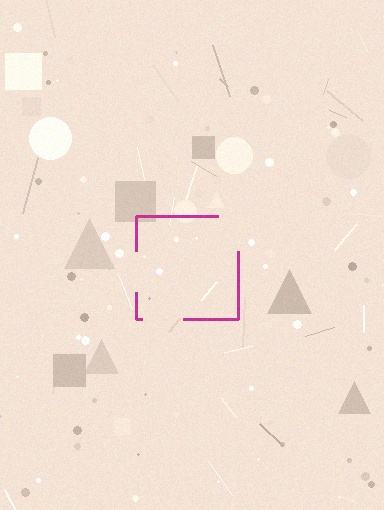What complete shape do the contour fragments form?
The contour fragments form a square.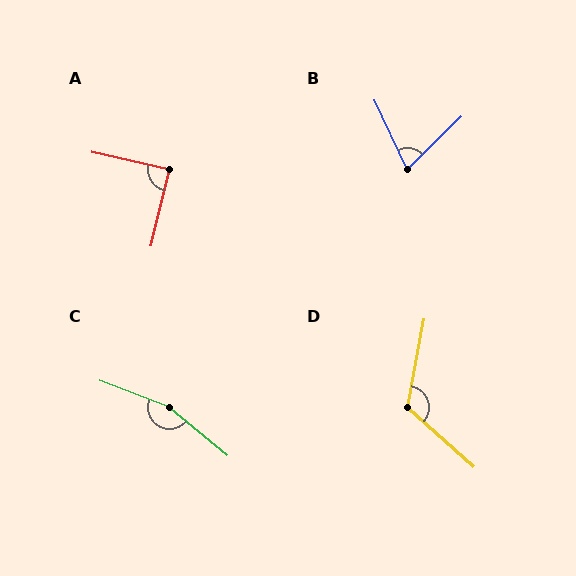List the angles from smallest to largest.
B (70°), A (89°), D (121°), C (160°).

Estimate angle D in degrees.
Approximately 121 degrees.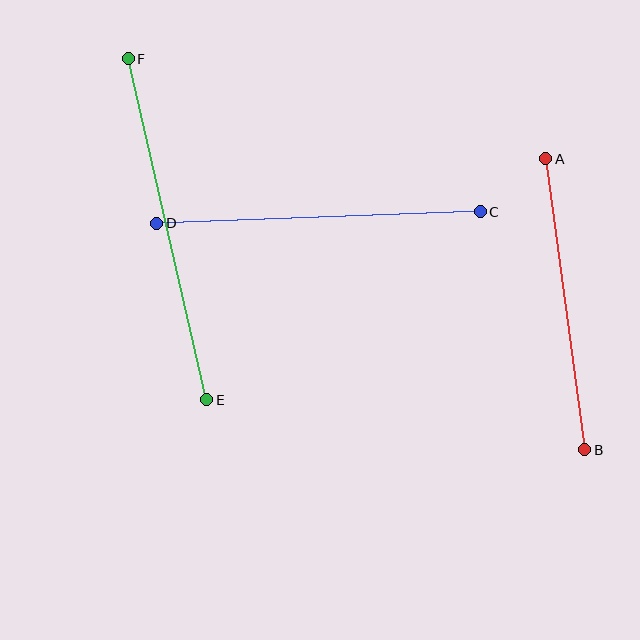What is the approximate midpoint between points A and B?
The midpoint is at approximately (565, 304) pixels.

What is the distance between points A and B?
The distance is approximately 293 pixels.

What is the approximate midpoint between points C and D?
The midpoint is at approximately (318, 218) pixels.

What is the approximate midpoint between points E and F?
The midpoint is at approximately (167, 229) pixels.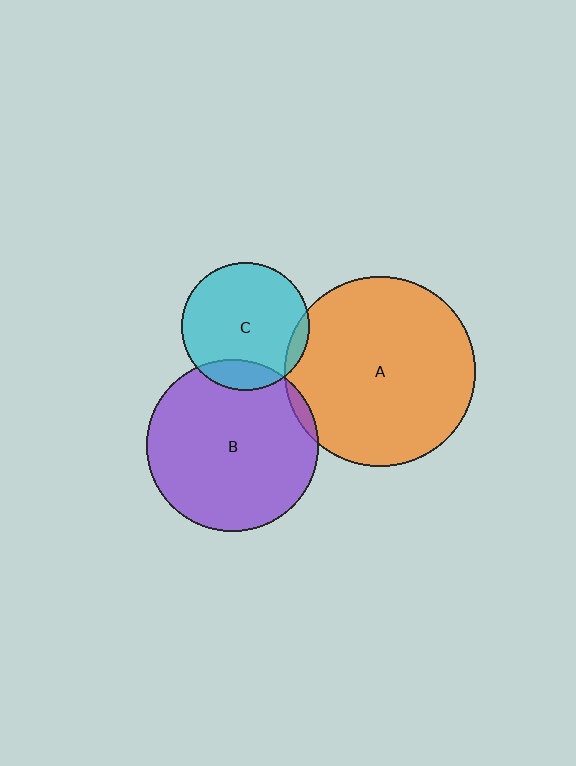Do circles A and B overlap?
Yes.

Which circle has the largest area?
Circle A (orange).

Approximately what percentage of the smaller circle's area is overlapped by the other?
Approximately 5%.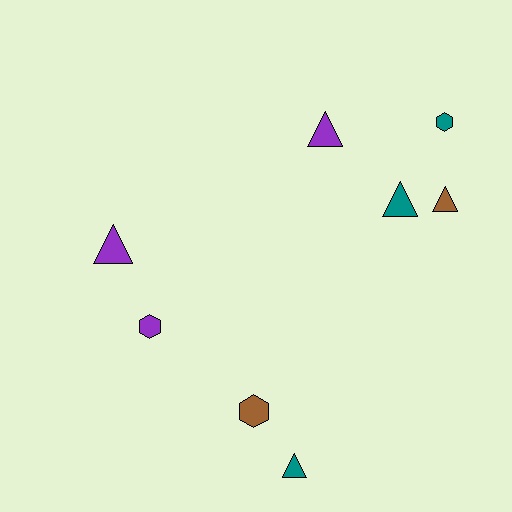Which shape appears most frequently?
Triangle, with 5 objects.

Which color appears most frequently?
Purple, with 3 objects.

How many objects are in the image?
There are 8 objects.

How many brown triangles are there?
There is 1 brown triangle.